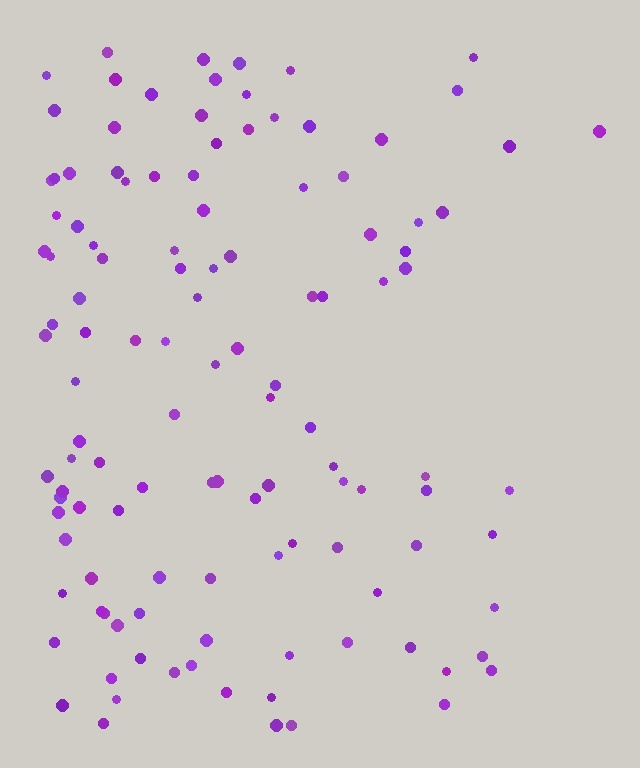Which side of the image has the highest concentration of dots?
The left.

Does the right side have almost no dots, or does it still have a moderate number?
Still a moderate number, just noticeably fewer than the left.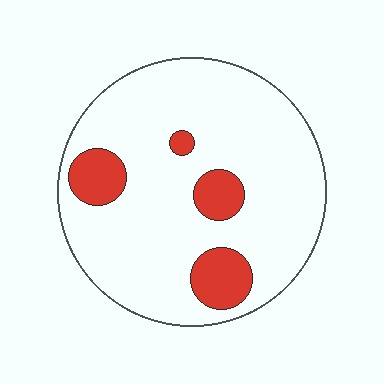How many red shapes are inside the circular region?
4.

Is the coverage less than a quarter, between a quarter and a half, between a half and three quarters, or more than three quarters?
Less than a quarter.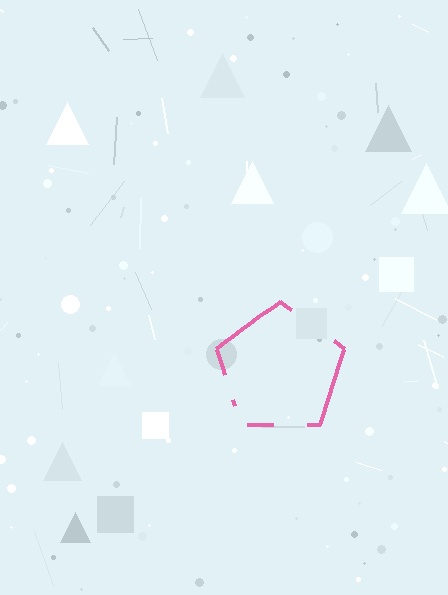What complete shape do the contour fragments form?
The contour fragments form a pentagon.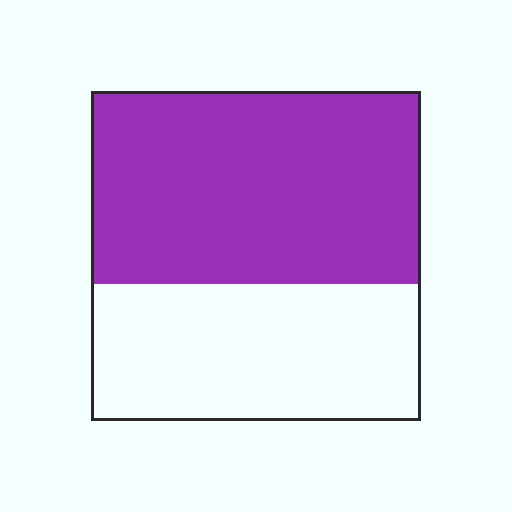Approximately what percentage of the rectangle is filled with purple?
Approximately 60%.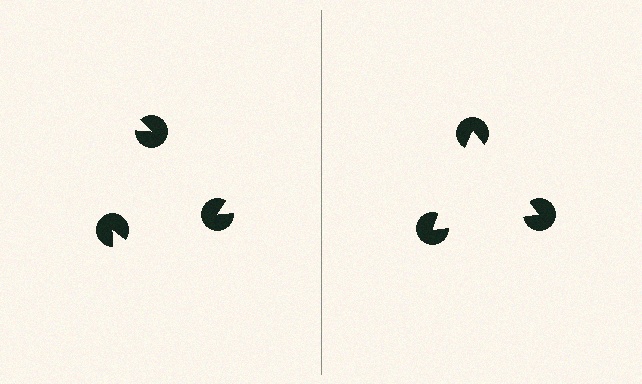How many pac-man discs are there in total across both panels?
6 — 3 on each side.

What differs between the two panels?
The pac-man discs are positioned identically on both sides; only the wedge orientations differ. On the right they align to a triangle; on the left they are misaligned.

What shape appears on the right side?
An illusory triangle.